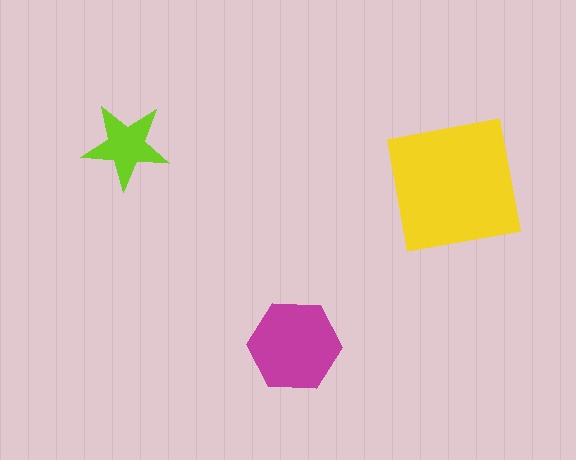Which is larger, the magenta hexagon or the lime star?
The magenta hexagon.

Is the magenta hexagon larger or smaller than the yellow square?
Smaller.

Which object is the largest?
The yellow square.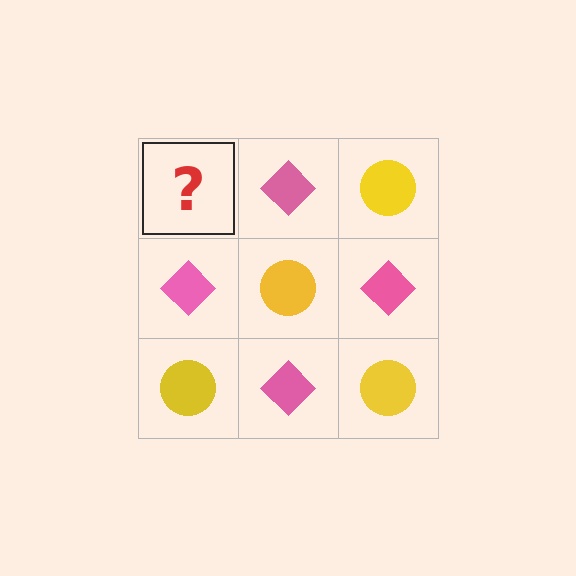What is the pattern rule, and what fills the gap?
The rule is that it alternates yellow circle and pink diamond in a checkerboard pattern. The gap should be filled with a yellow circle.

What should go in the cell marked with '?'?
The missing cell should contain a yellow circle.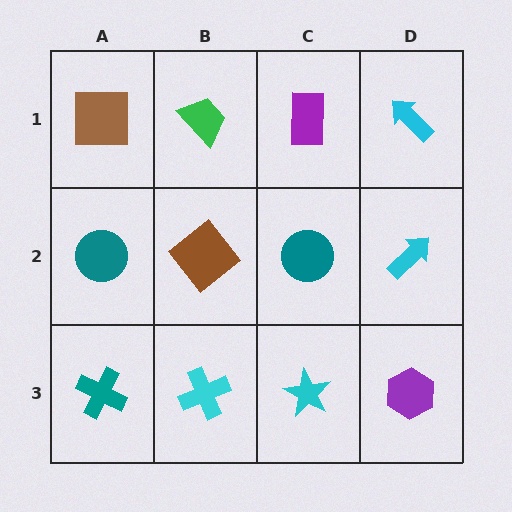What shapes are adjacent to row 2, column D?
A cyan arrow (row 1, column D), a purple hexagon (row 3, column D), a teal circle (row 2, column C).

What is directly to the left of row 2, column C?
A brown diamond.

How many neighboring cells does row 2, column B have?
4.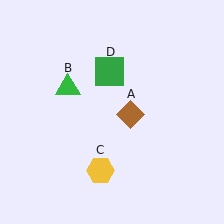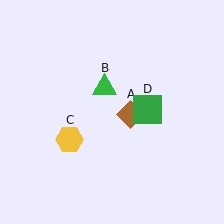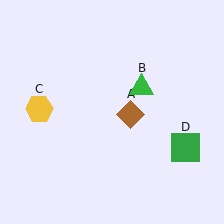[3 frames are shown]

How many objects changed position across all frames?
3 objects changed position: green triangle (object B), yellow hexagon (object C), green square (object D).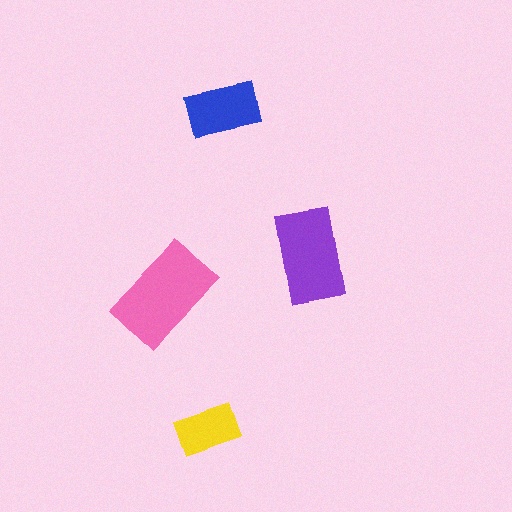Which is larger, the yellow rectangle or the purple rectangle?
The purple one.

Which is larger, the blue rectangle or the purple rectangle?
The purple one.